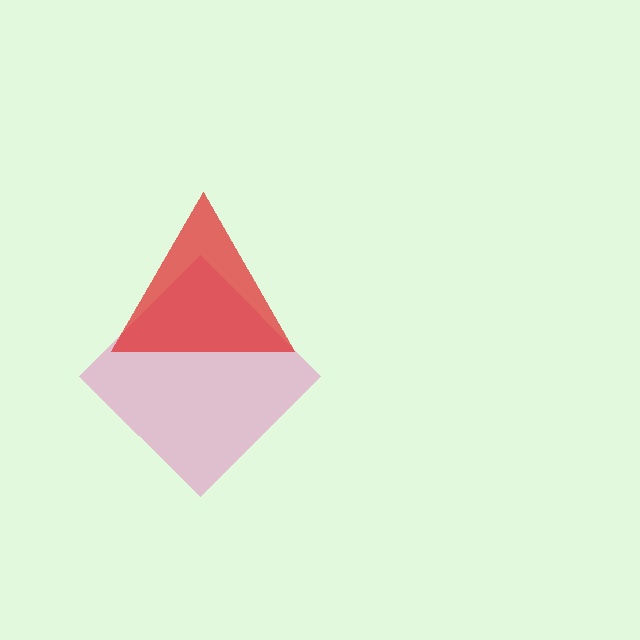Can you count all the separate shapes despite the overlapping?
Yes, there are 2 separate shapes.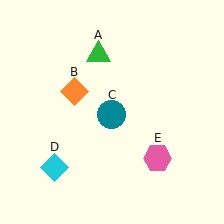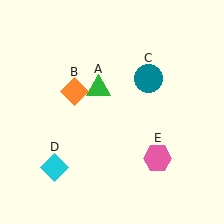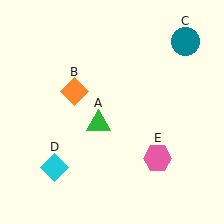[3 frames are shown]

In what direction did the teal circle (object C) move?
The teal circle (object C) moved up and to the right.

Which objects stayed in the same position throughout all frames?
Orange diamond (object B) and cyan diamond (object D) and pink hexagon (object E) remained stationary.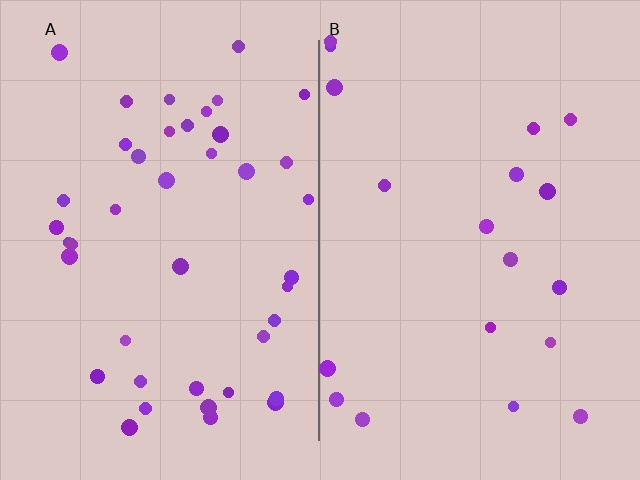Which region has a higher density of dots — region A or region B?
A (the left).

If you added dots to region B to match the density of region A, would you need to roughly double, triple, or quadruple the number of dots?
Approximately double.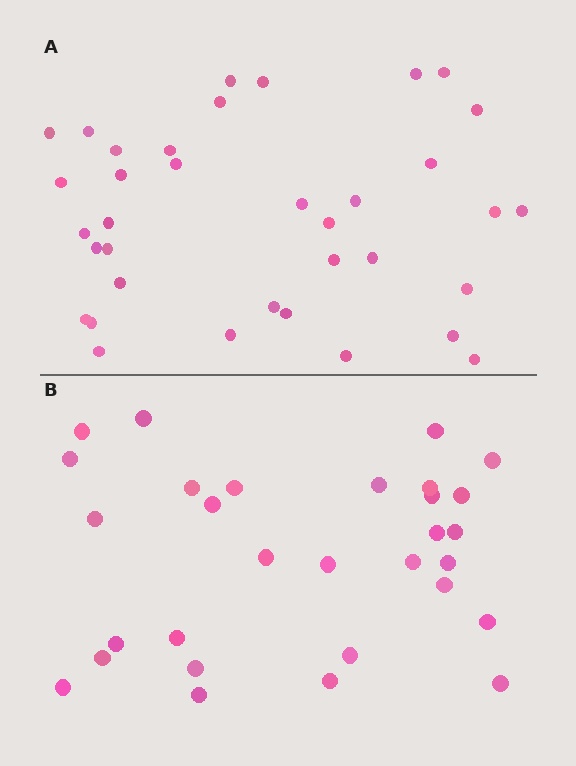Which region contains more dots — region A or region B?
Region A (the top region) has more dots.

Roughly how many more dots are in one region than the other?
Region A has about 6 more dots than region B.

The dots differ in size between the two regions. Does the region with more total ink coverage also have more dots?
No. Region B has more total ink coverage because its dots are larger, but region A actually contains more individual dots. Total area can be misleading — the number of items is what matters here.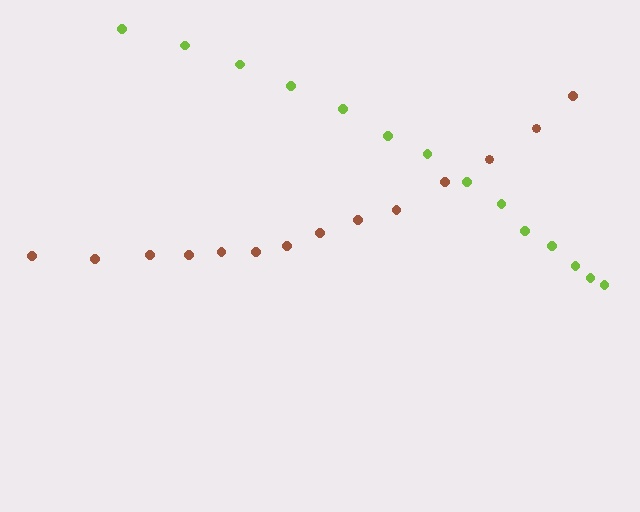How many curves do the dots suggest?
There are 2 distinct paths.